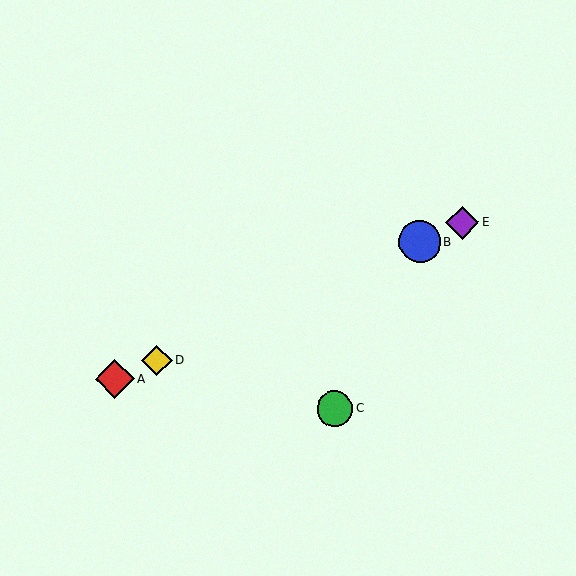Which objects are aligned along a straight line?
Objects A, B, D, E are aligned along a straight line.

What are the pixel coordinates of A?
Object A is at (115, 379).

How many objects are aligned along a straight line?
4 objects (A, B, D, E) are aligned along a straight line.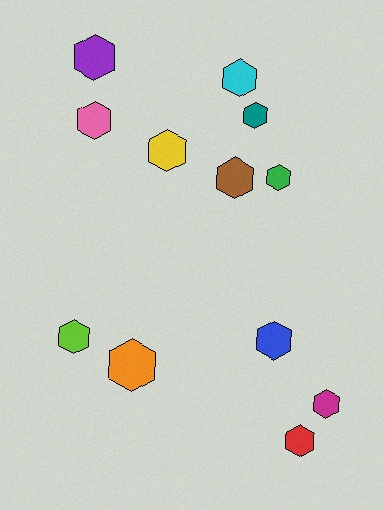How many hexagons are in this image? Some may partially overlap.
There are 12 hexagons.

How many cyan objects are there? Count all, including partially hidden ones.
There is 1 cyan object.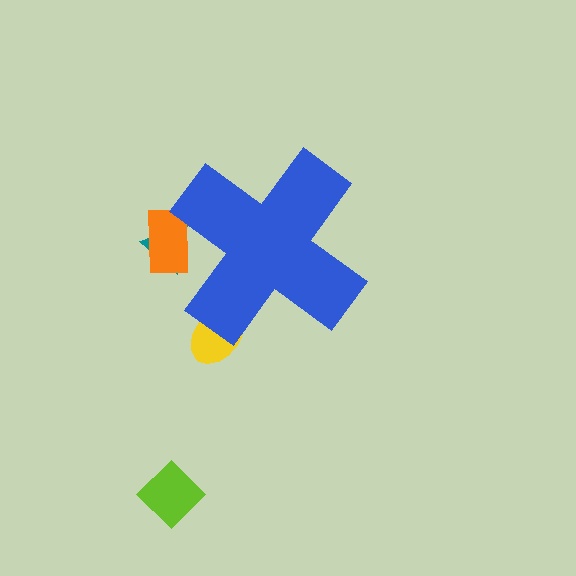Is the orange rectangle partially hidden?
Yes, the orange rectangle is partially hidden behind the blue cross.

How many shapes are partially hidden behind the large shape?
3 shapes are partially hidden.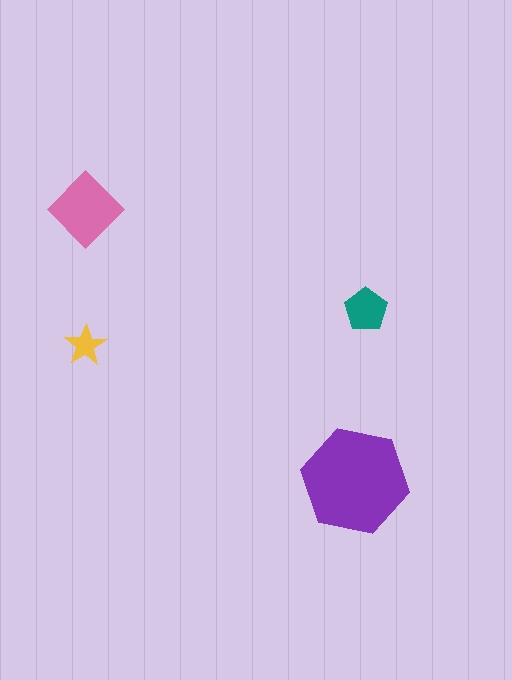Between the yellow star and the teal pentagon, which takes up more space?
The teal pentagon.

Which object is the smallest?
The yellow star.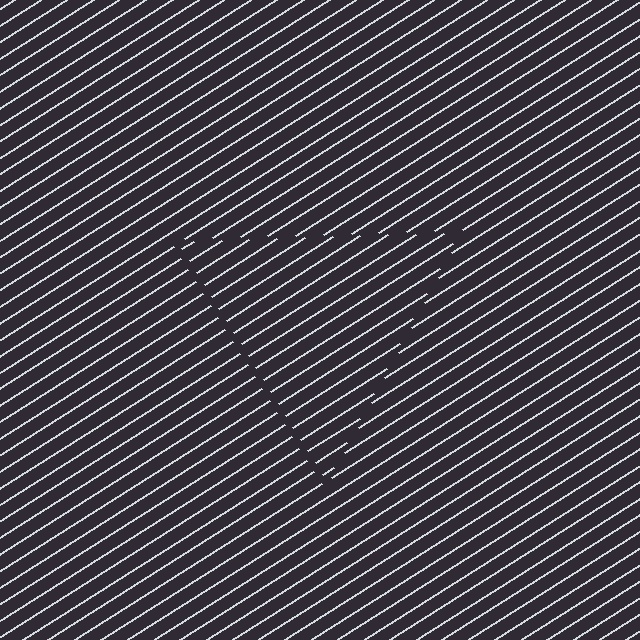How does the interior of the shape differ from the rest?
The interior of the shape contains the same grating, shifted by half a period — the contour is defined by the phase discontinuity where line-ends from the inner and outer gratings abut.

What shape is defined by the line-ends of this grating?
An illusory triangle. The interior of the shape contains the same grating, shifted by half a period — the contour is defined by the phase discontinuity where line-ends from the inner and outer gratings abut.